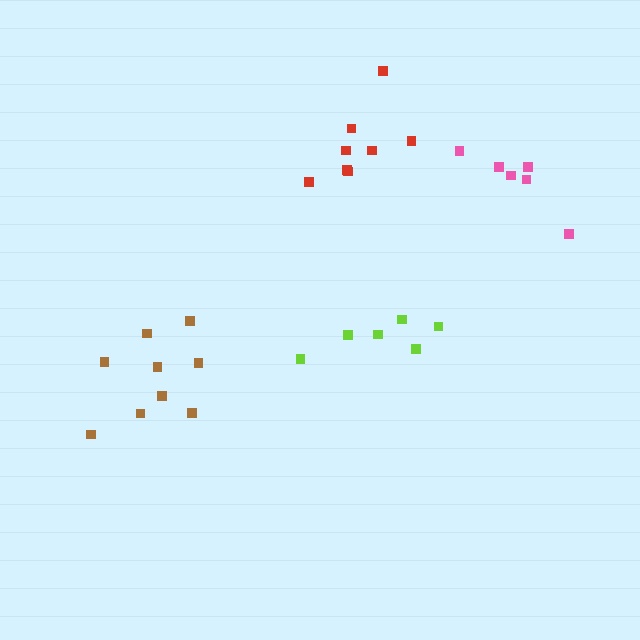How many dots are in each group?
Group 1: 8 dots, Group 2: 6 dots, Group 3: 6 dots, Group 4: 9 dots (29 total).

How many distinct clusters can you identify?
There are 4 distinct clusters.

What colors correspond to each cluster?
The clusters are colored: red, pink, lime, brown.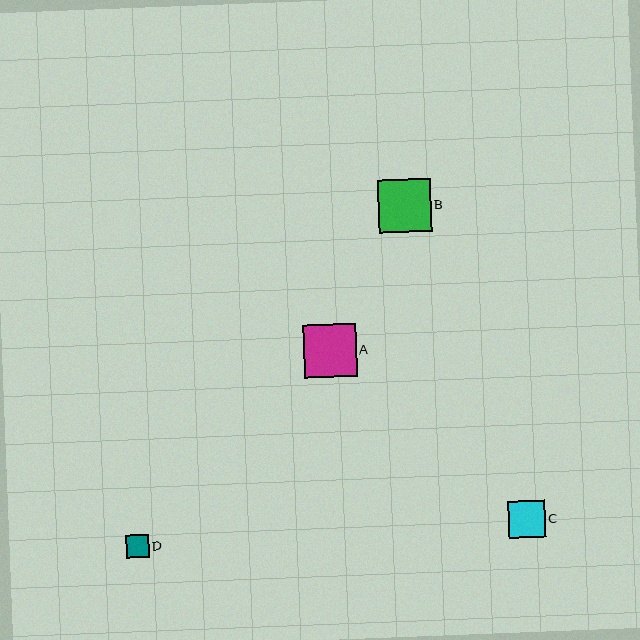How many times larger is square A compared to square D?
Square A is approximately 2.3 times the size of square D.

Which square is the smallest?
Square D is the smallest with a size of approximately 23 pixels.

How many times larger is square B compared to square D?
Square B is approximately 2.3 times the size of square D.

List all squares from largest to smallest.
From largest to smallest: B, A, C, D.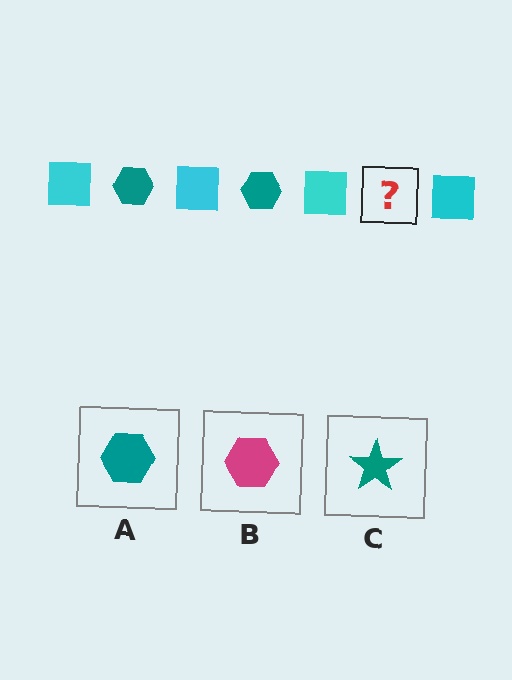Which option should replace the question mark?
Option A.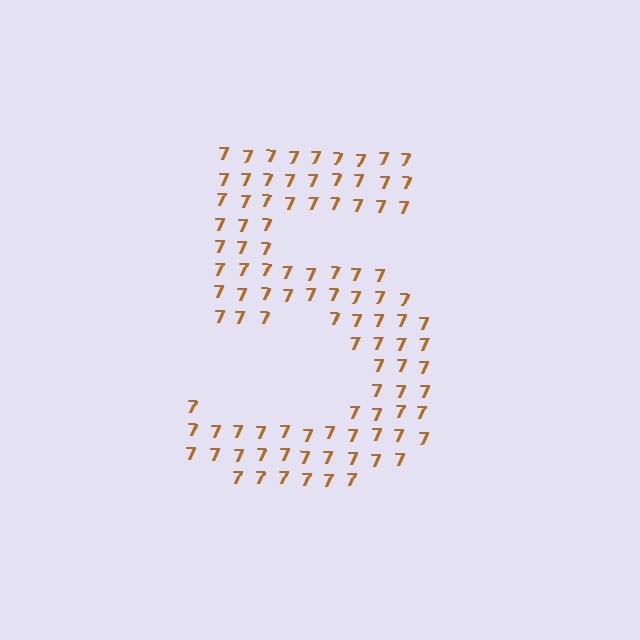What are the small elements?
The small elements are digit 7's.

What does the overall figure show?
The overall figure shows the digit 5.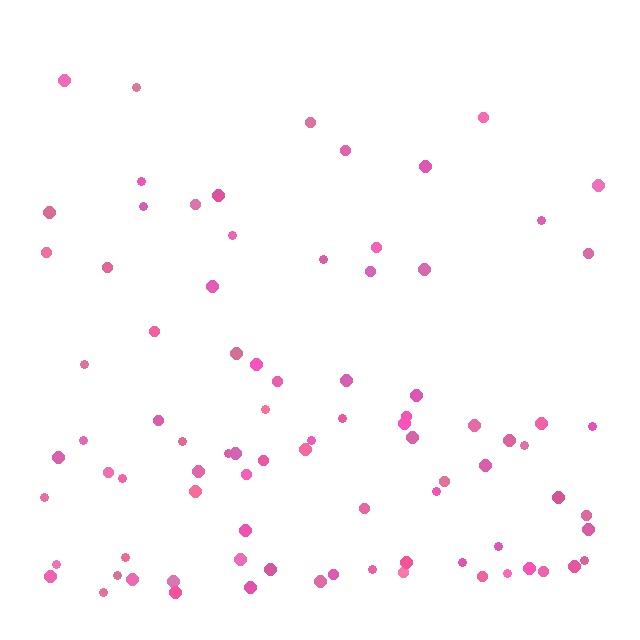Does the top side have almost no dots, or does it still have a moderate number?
Still a moderate number, just noticeably fewer than the bottom.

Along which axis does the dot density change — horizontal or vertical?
Vertical.